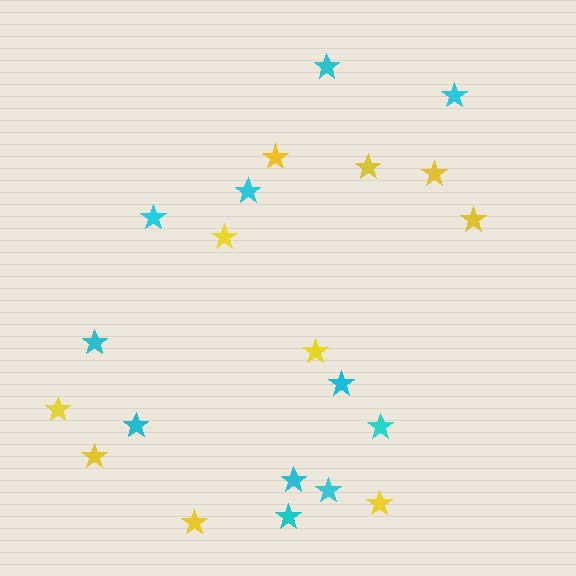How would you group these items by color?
There are 2 groups: one group of cyan stars (11) and one group of yellow stars (10).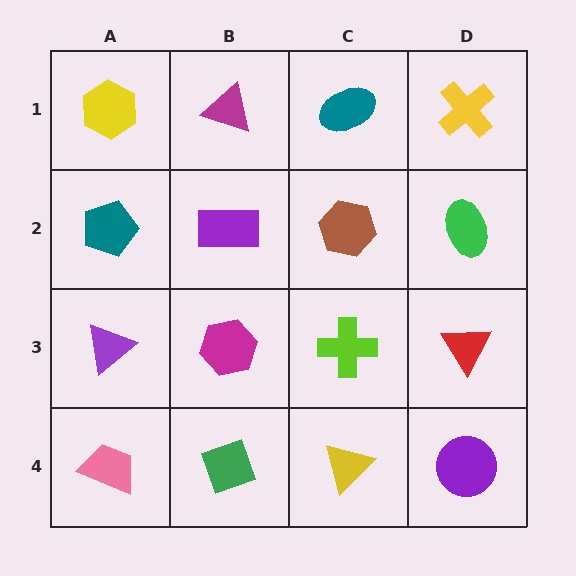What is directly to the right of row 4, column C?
A purple circle.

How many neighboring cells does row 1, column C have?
3.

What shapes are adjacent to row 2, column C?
A teal ellipse (row 1, column C), a lime cross (row 3, column C), a purple rectangle (row 2, column B), a green ellipse (row 2, column D).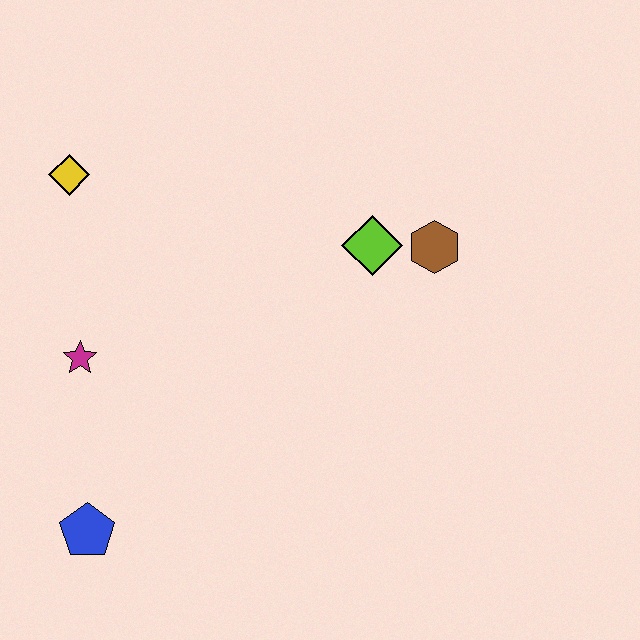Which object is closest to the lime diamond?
The brown hexagon is closest to the lime diamond.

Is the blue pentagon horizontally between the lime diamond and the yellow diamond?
Yes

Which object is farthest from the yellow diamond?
The brown hexagon is farthest from the yellow diamond.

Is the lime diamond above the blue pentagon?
Yes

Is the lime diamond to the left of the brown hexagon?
Yes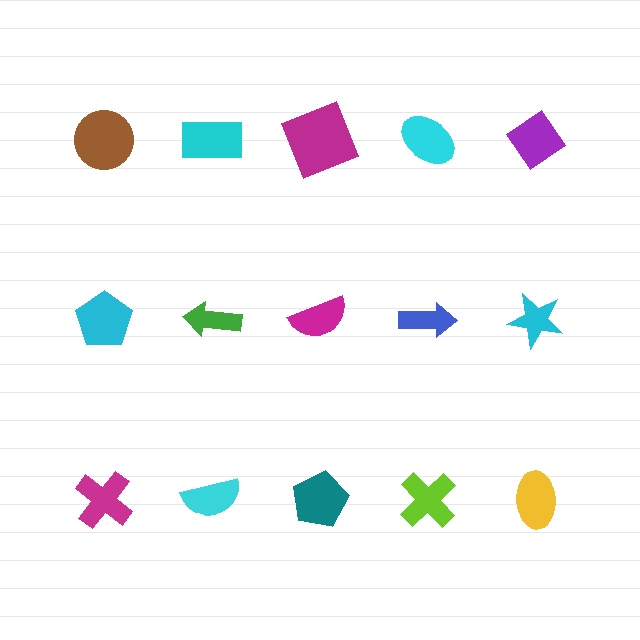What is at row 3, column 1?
A magenta cross.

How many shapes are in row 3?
5 shapes.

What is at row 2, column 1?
A cyan pentagon.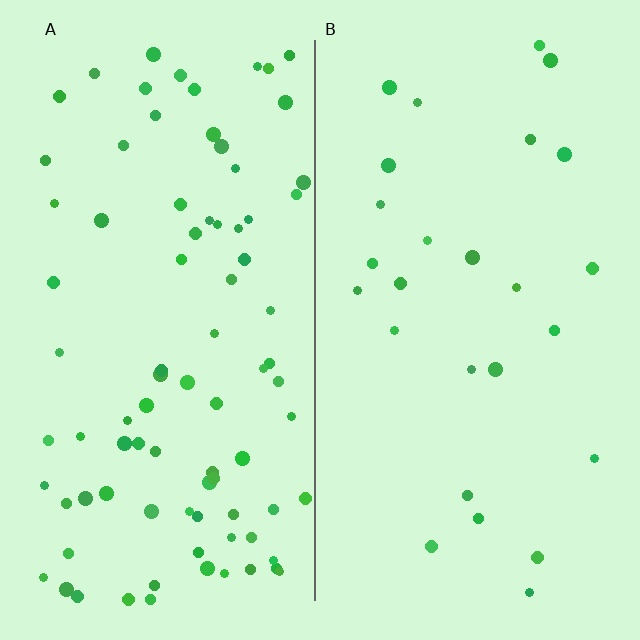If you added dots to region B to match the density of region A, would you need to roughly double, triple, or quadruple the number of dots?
Approximately triple.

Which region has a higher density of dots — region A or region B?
A (the left).